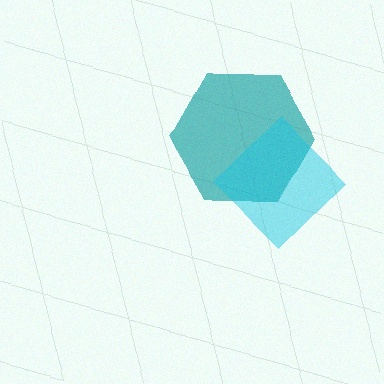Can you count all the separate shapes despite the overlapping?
Yes, there are 2 separate shapes.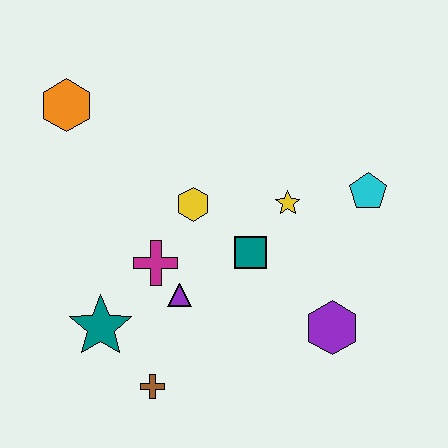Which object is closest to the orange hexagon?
The yellow hexagon is closest to the orange hexagon.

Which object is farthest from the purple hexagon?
The orange hexagon is farthest from the purple hexagon.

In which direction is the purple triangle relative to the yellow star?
The purple triangle is to the left of the yellow star.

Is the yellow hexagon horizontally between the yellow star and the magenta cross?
Yes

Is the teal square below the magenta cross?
No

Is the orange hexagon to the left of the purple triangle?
Yes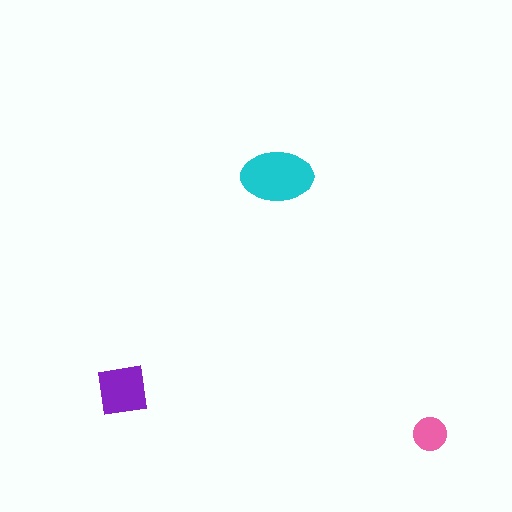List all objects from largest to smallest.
The cyan ellipse, the purple square, the pink circle.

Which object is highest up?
The cyan ellipse is topmost.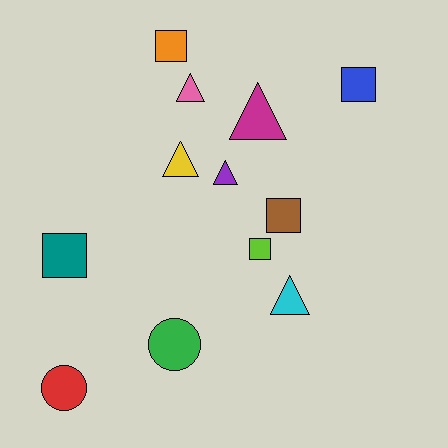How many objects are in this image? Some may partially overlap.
There are 12 objects.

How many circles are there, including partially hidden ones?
There are 2 circles.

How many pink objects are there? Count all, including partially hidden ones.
There is 1 pink object.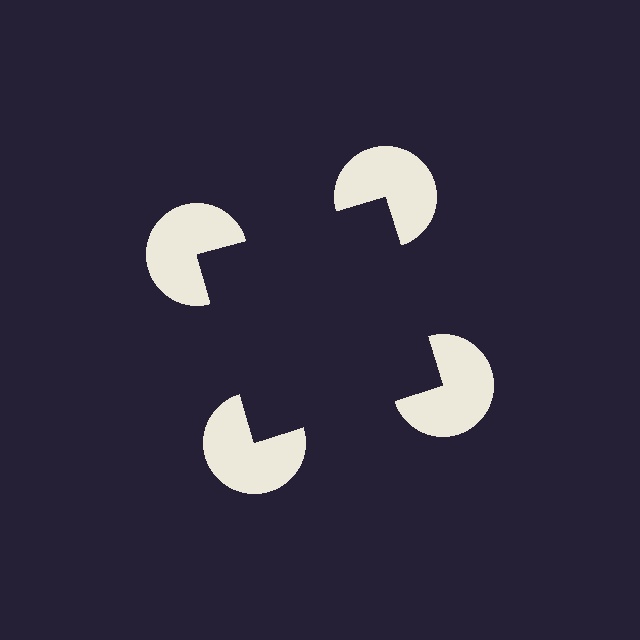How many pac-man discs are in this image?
There are 4 — one at each vertex of the illusory square.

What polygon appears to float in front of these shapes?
An illusory square — its edges are inferred from the aligned wedge cuts in the pac-man discs, not physically drawn.